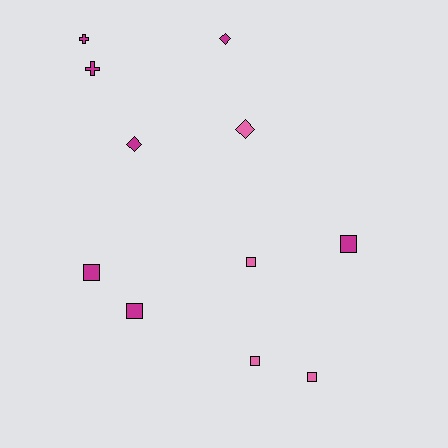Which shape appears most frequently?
Square, with 6 objects.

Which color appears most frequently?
Magenta, with 7 objects.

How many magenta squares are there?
There are 3 magenta squares.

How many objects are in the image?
There are 11 objects.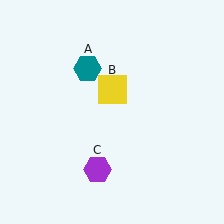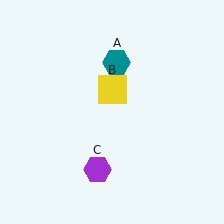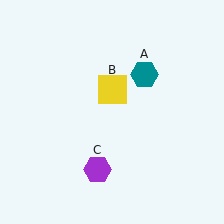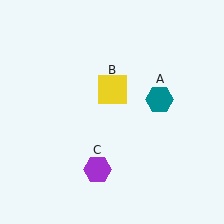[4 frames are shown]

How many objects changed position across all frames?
1 object changed position: teal hexagon (object A).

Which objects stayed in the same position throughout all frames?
Yellow square (object B) and purple hexagon (object C) remained stationary.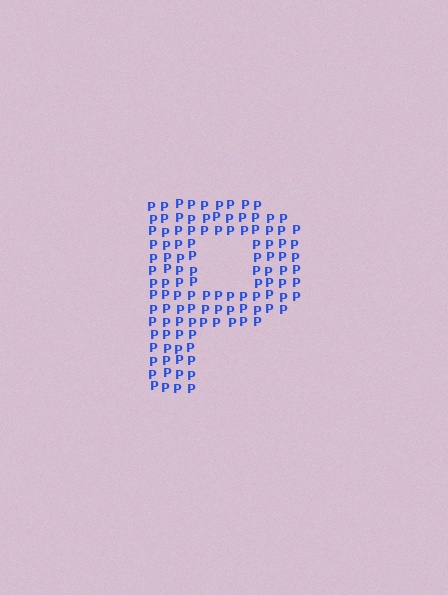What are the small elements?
The small elements are letter P's.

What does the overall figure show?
The overall figure shows the letter P.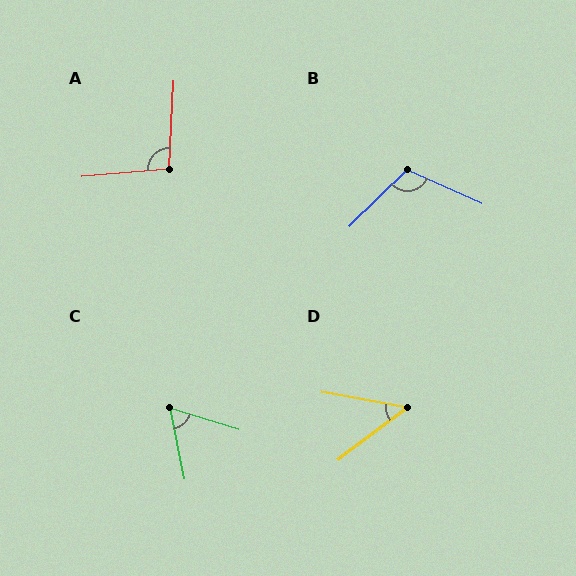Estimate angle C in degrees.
Approximately 61 degrees.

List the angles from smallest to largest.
D (47°), C (61°), A (98°), B (111°).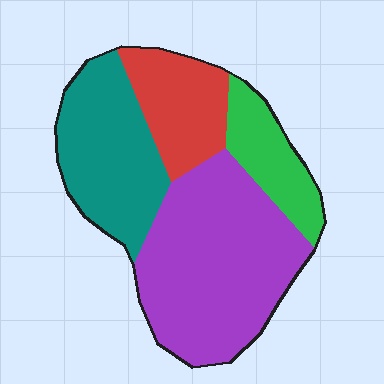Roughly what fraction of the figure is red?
Red takes up about one sixth (1/6) of the figure.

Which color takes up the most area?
Purple, at roughly 45%.